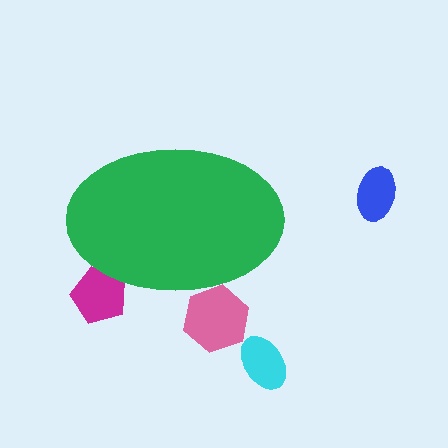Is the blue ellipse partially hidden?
No, the blue ellipse is fully visible.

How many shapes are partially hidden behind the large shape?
2 shapes are partially hidden.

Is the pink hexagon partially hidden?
Yes, the pink hexagon is partially hidden behind the green ellipse.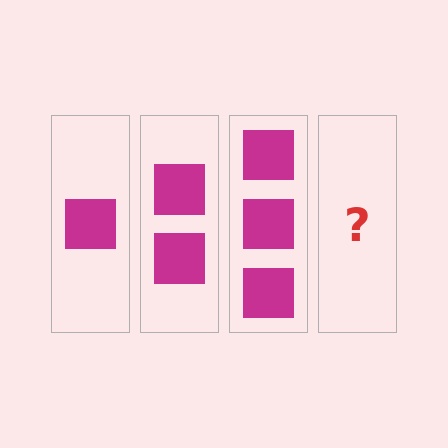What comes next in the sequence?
The next element should be 4 squares.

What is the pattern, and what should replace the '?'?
The pattern is that each step adds one more square. The '?' should be 4 squares.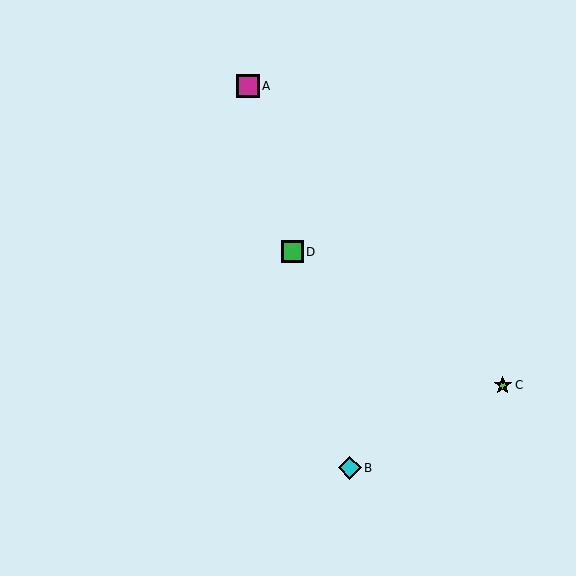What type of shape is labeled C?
Shape C is a lime star.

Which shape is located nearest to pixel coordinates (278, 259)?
The green square (labeled D) at (292, 252) is nearest to that location.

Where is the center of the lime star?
The center of the lime star is at (503, 385).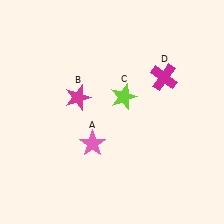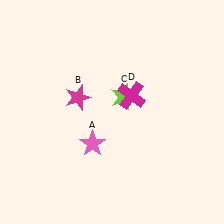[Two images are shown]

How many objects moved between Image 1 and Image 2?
1 object moved between the two images.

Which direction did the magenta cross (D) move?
The magenta cross (D) moved left.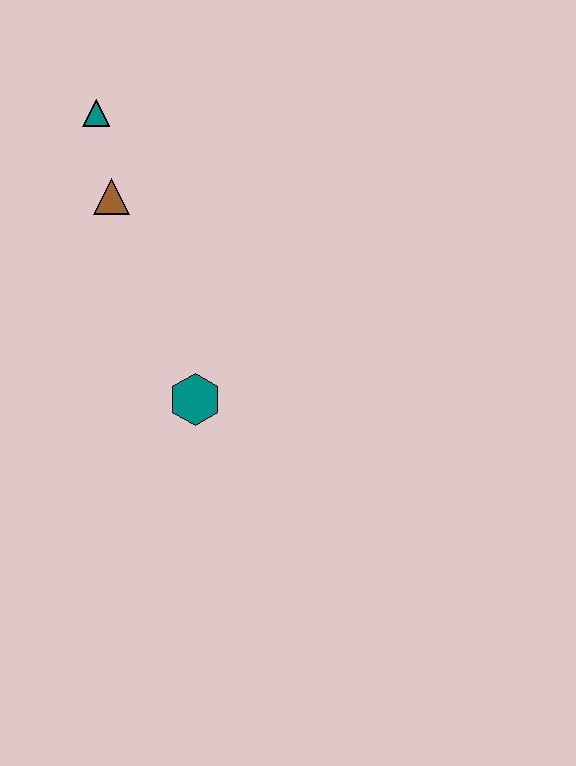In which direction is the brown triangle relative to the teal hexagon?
The brown triangle is above the teal hexagon.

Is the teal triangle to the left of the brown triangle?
Yes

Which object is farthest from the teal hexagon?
The teal triangle is farthest from the teal hexagon.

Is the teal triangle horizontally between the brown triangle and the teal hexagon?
No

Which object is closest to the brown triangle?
The teal triangle is closest to the brown triangle.